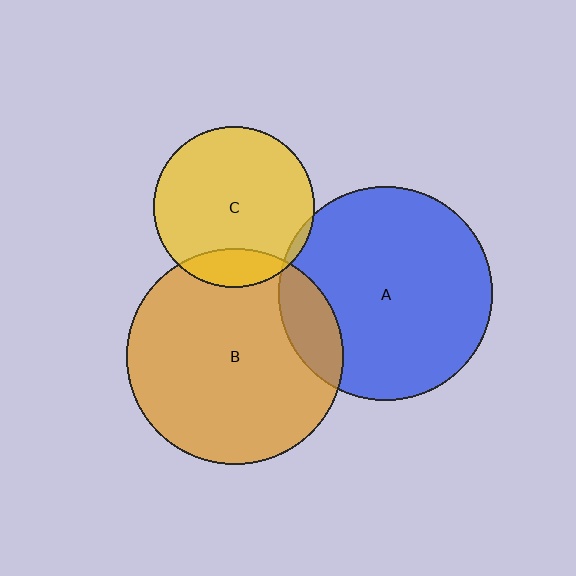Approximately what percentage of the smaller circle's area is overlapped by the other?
Approximately 5%.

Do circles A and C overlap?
Yes.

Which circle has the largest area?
Circle B (orange).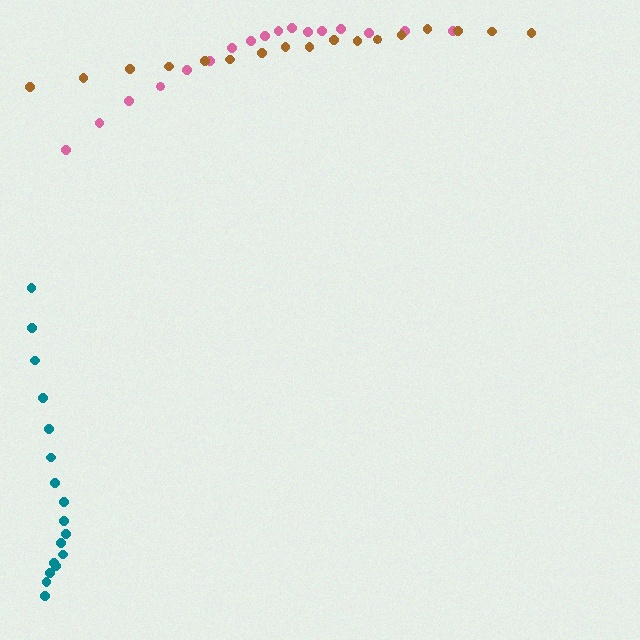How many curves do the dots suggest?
There are 3 distinct paths.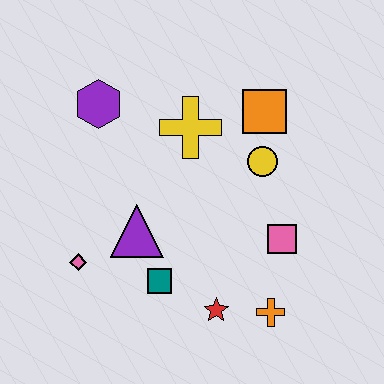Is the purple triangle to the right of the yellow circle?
No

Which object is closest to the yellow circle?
The orange square is closest to the yellow circle.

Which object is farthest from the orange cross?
The purple hexagon is farthest from the orange cross.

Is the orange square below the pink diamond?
No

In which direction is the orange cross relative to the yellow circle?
The orange cross is below the yellow circle.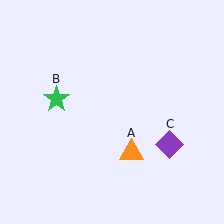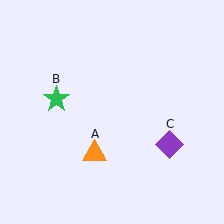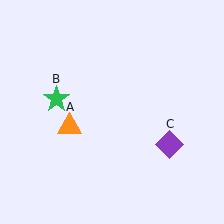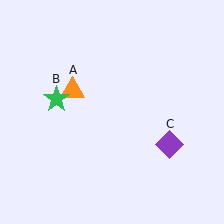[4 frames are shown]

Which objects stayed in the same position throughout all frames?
Green star (object B) and purple diamond (object C) remained stationary.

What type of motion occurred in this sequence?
The orange triangle (object A) rotated clockwise around the center of the scene.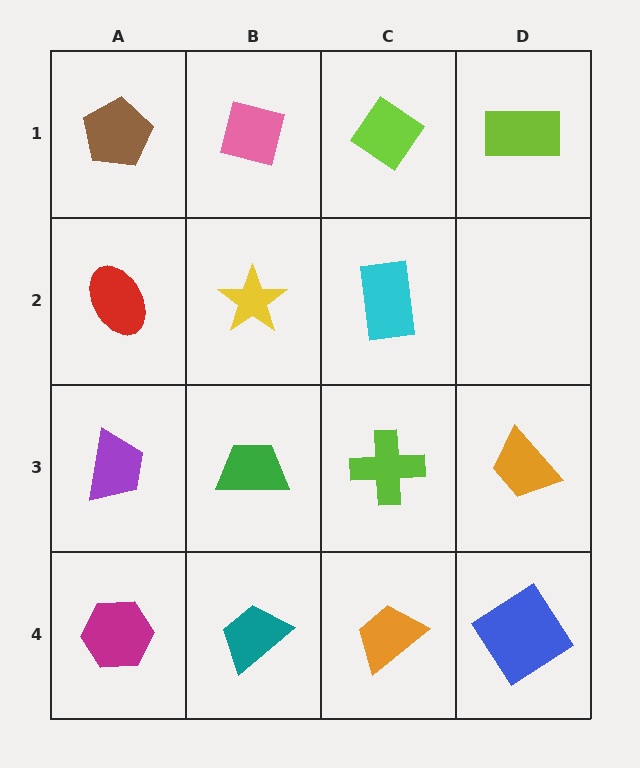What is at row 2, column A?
A red ellipse.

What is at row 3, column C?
A lime cross.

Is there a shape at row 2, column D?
No, that cell is empty.